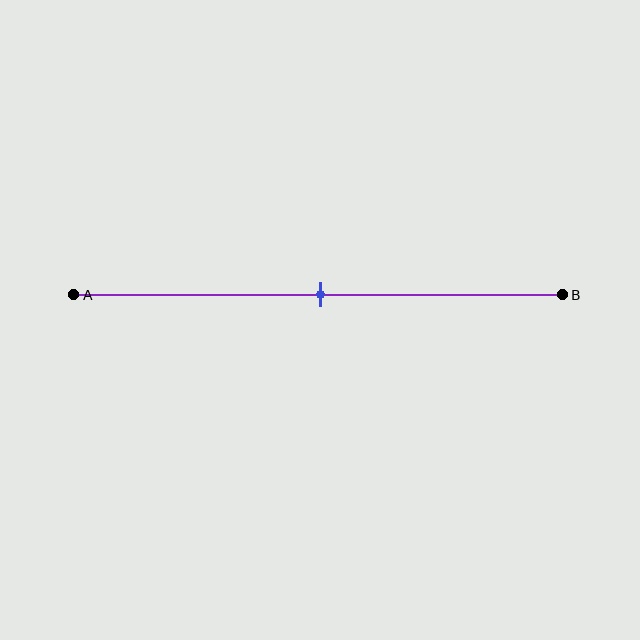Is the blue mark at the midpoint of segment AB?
Yes, the mark is approximately at the midpoint.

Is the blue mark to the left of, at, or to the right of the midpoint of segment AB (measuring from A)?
The blue mark is approximately at the midpoint of segment AB.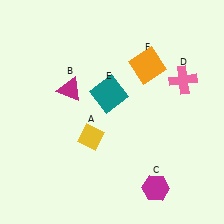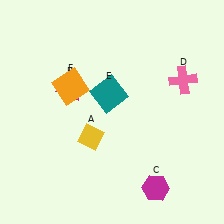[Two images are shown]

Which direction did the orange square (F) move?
The orange square (F) moved left.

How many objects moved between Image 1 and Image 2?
1 object moved between the two images.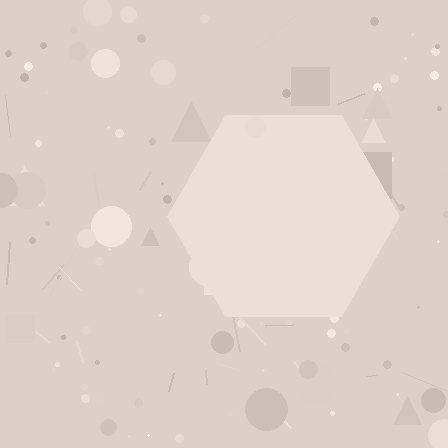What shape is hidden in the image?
A hexagon is hidden in the image.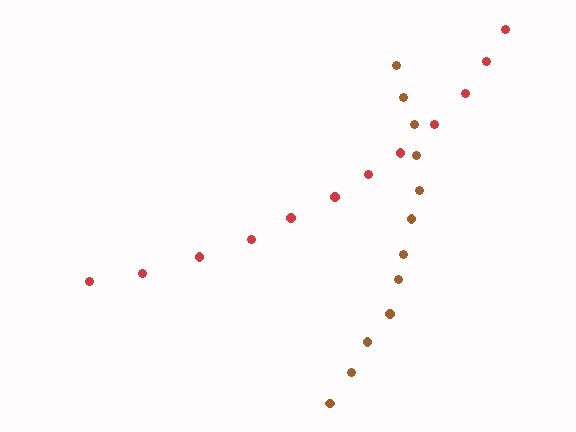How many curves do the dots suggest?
There are 2 distinct paths.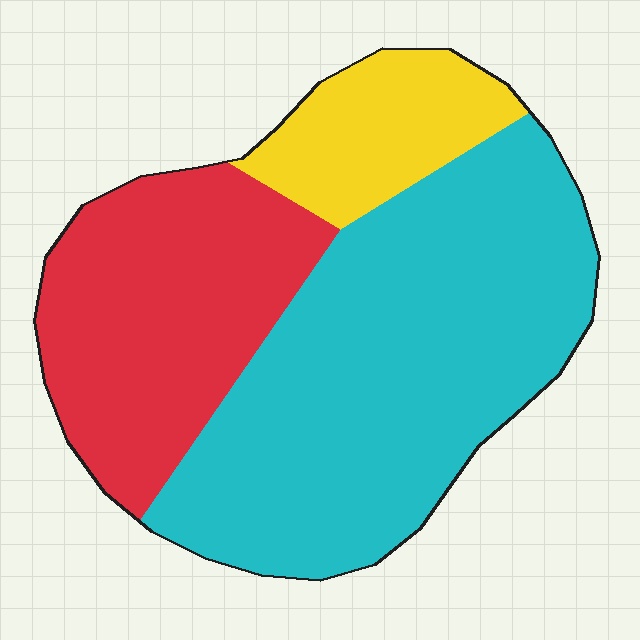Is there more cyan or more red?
Cyan.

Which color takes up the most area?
Cyan, at roughly 55%.